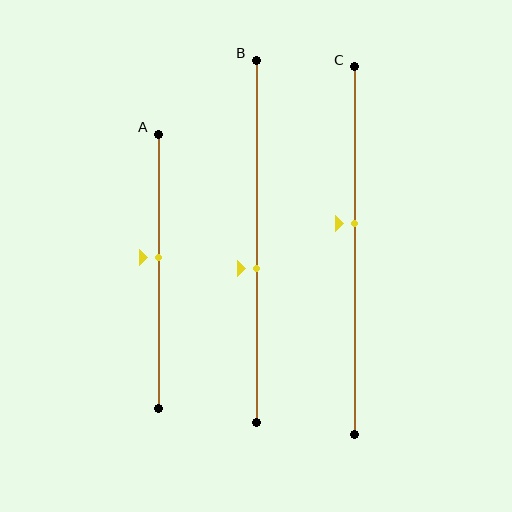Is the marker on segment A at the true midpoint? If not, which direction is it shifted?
No, the marker on segment A is shifted upward by about 5% of the segment length.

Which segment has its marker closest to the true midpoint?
Segment A has its marker closest to the true midpoint.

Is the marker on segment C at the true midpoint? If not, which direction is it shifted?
No, the marker on segment C is shifted upward by about 7% of the segment length.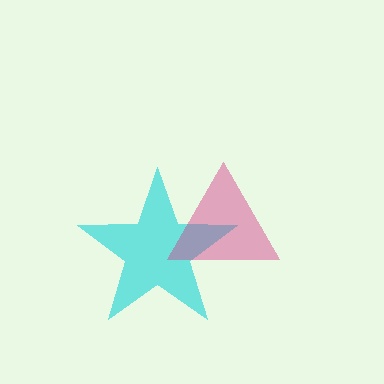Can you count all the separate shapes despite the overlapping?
Yes, there are 2 separate shapes.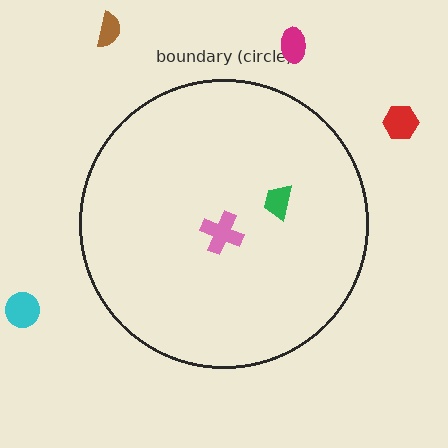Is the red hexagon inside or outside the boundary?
Outside.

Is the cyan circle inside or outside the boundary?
Outside.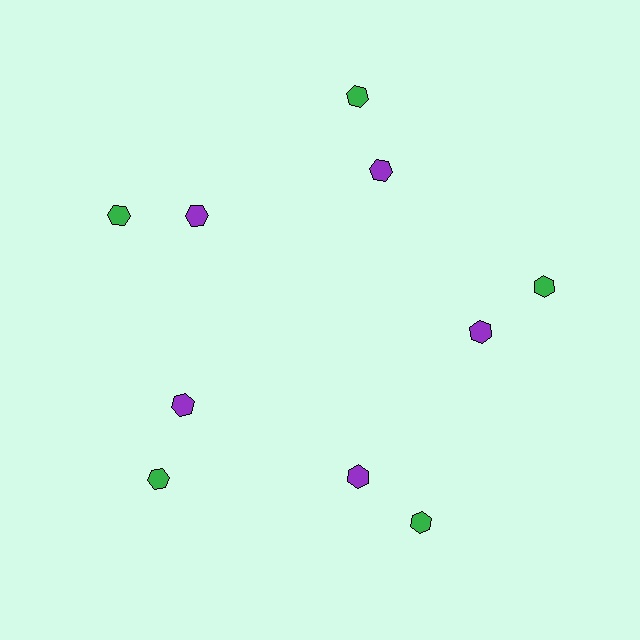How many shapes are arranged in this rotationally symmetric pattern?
There are 10 shapes, arranged in 5 groups of 2.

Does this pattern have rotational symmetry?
Yes, this pattern has 5-fold rotational symmetry. It looks the same after rotating 72 degrees around the center.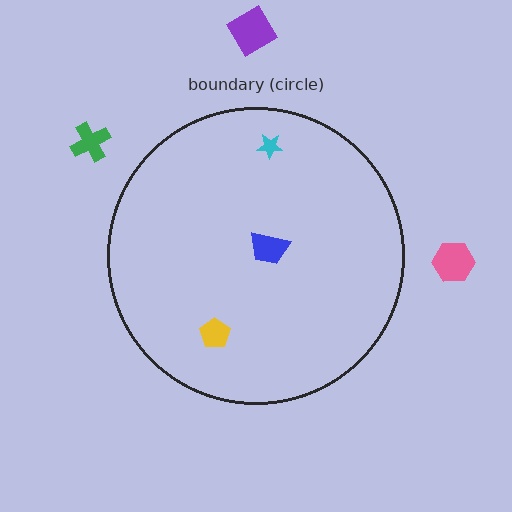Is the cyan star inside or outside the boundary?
Inside.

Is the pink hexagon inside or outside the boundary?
Outside.